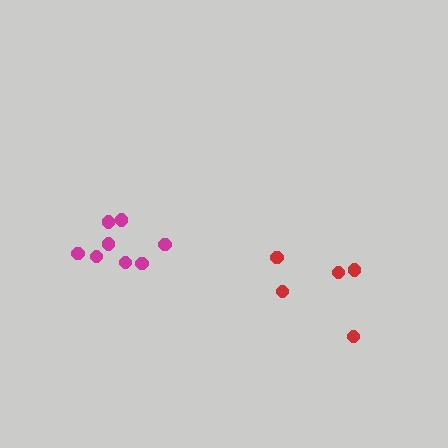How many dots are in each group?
Group 1: 8 dots, Group 2: 5 dots (13 total).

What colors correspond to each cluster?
The clusters are colored: magenta, red.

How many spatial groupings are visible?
There are 2 spatial groupings.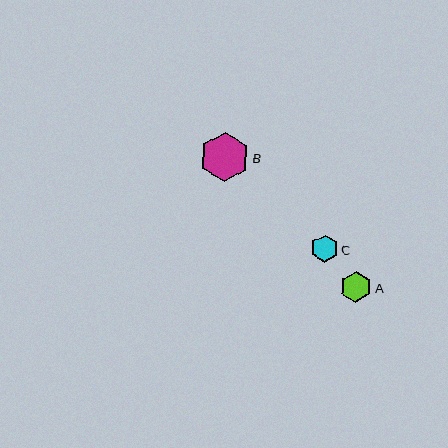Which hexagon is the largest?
Hexagon B is the largest with a size of approximately 49 pixels.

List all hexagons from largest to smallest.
From largest to smallest: B, A, C.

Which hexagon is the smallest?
Hexagon C is the smallest with a size of approximately 28 pixels.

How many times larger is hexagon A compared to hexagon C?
Hexagon A is approximately 1.1 times the size of hexagon C.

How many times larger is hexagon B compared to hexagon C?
Hexagon B is approximately 1.8 times the size of hexagon C.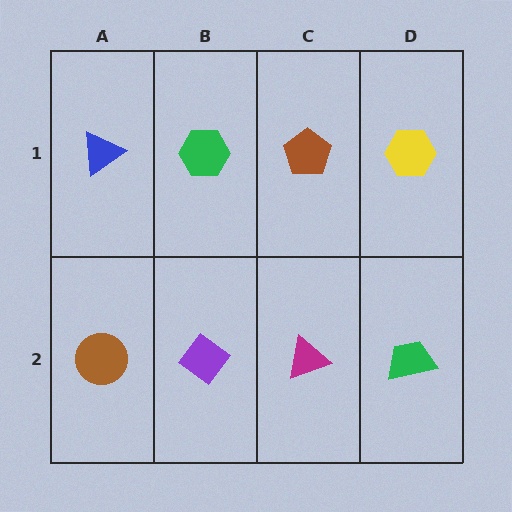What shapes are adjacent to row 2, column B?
A green hexagon (row 1, column B), a brown circle (row 2, column A), a magenta triangle (row 2, column C).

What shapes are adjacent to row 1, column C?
A magenta triangle (row 2, column C), a green hexagon (row 1, column B), a yellow hexagon (row 1, column D).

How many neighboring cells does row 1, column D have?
2.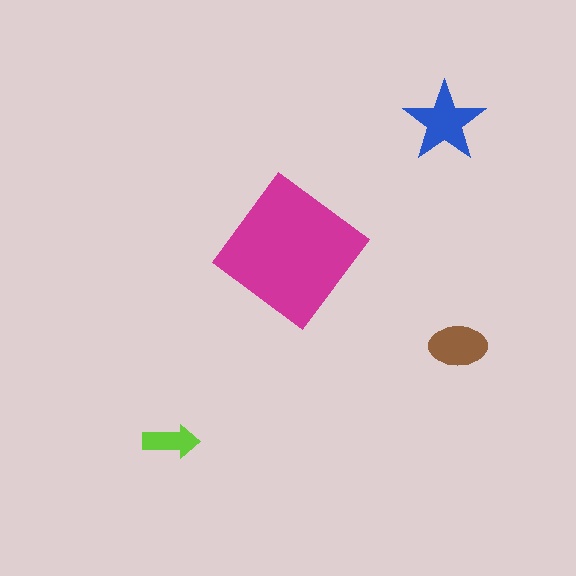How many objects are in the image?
There are 4 objects in the image.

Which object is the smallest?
The lime arrow.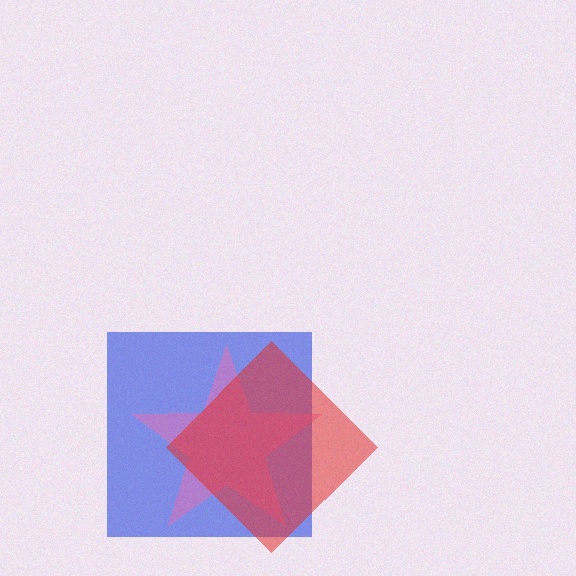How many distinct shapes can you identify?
There are 3 distinct shapes: a blue square, a pink star, a red diamond.